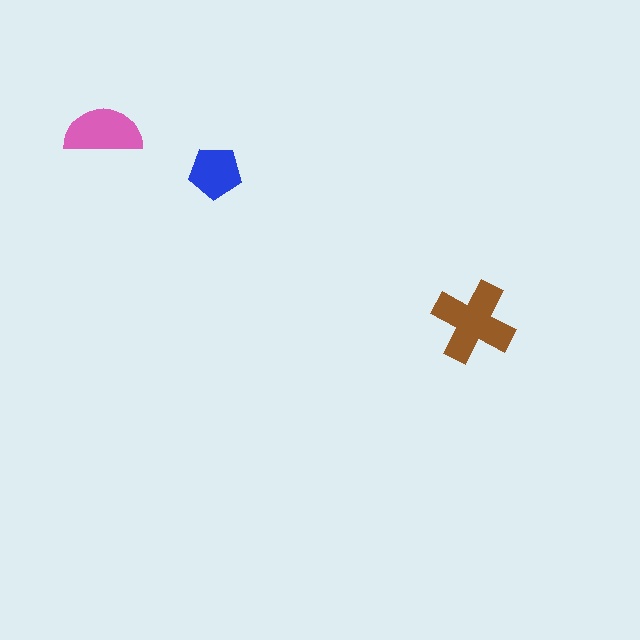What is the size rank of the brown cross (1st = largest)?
1st.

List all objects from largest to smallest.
The brown cross, the pink semicircle, the blue pentagon.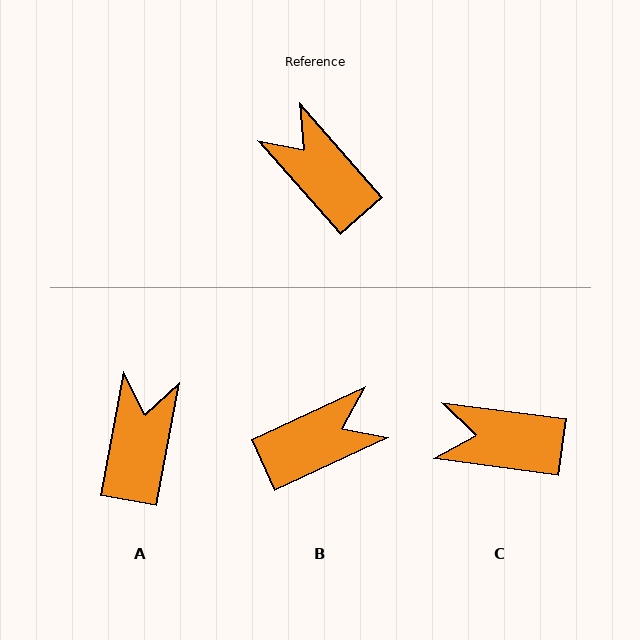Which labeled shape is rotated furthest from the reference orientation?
B, about 107 degrees away.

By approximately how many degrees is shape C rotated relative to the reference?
Approximately 41 degrees counter-clockwise.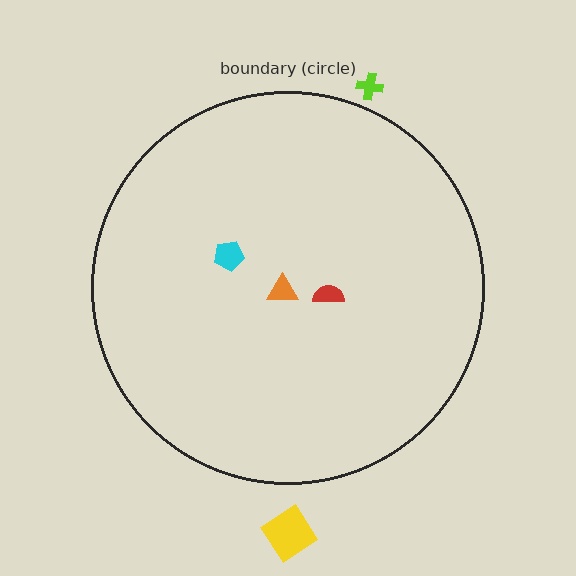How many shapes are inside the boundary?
3 inside, 2 outside.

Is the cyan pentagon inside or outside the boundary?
Inside.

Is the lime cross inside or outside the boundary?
Outside.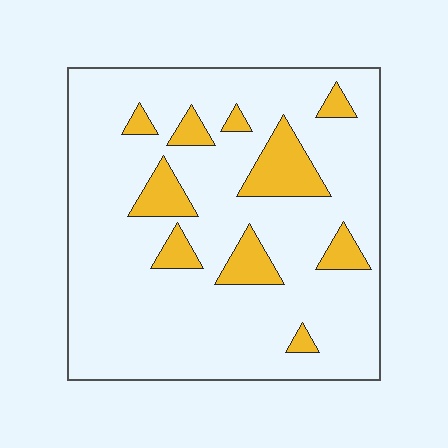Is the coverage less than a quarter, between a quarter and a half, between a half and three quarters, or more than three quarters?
Less than a quarter.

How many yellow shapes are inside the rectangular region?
10.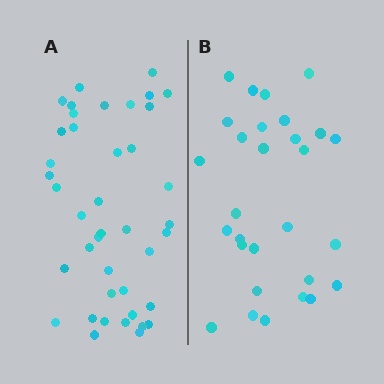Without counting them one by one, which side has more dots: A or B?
Region A (the left region) has more dots.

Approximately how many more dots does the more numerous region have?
Region A has roughly 12 or so more dots than region B.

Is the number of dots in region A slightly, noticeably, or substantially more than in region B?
Region A has noticeably more, but not dramatically so. The ratio is roughly 1.4 to 1.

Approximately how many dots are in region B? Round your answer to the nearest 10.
About 30 dots. (The exact count is 29, which rounds to 30.)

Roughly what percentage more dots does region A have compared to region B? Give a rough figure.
About 40% more.